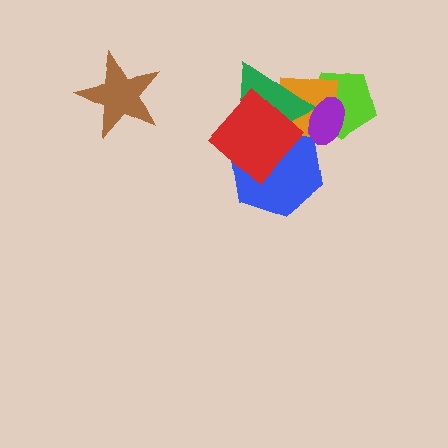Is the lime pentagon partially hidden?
Yes, it is partially covered by another shape.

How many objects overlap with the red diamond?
3 objects overlap with the red diamond.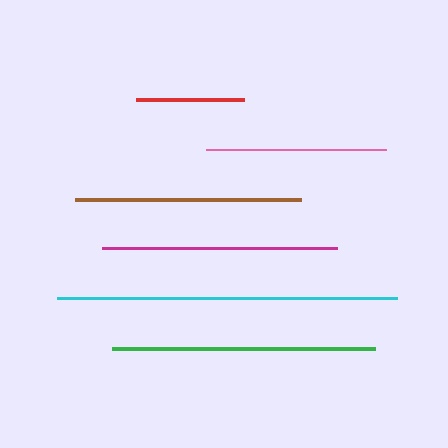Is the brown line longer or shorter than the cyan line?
The cyan line is longer than the brown line.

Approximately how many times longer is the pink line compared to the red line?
The pink line is approximately 1.7 times the length of the red line.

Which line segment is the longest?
The cyan line is the longest at approximately 341 pixels.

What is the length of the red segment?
The red segment is approximately 108 pixels long.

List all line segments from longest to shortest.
From longest to shortest: cyan, green, magenta, brown, pink, red.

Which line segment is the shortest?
The red line is the shortest at approximately 108 pixels.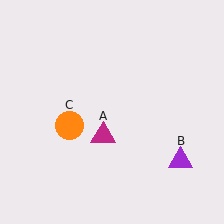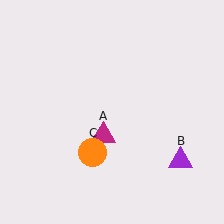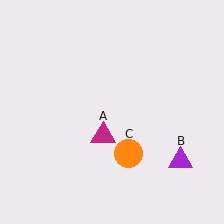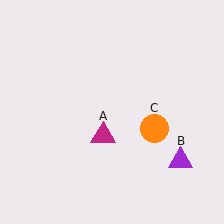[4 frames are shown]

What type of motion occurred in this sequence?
The orange circle (object C) rotated counterclockwise around the center of the scene.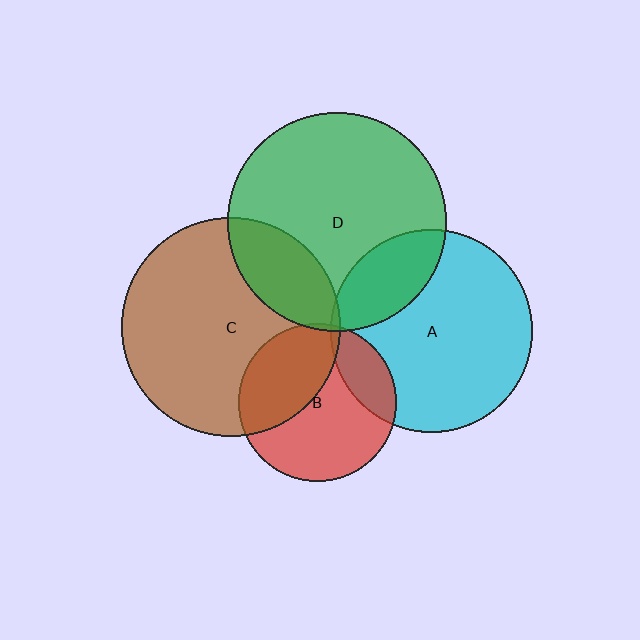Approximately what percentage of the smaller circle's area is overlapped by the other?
Approximately 40%.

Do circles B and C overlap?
Yes.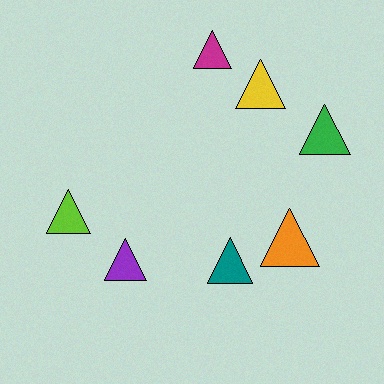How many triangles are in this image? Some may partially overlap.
There are 7 triangles.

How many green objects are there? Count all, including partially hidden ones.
There is 1 green object.